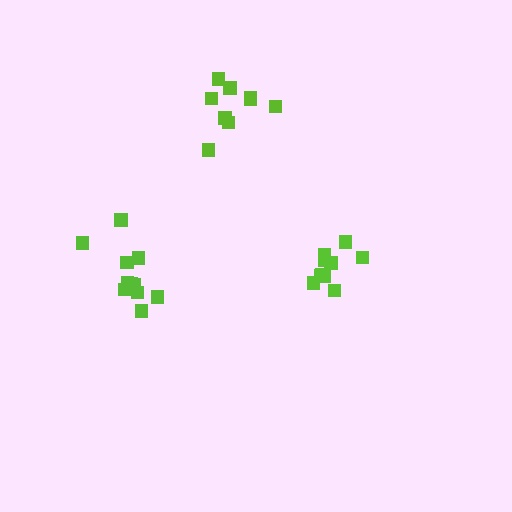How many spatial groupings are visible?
There are 3 spatial groupings.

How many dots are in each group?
Group 1: 9 dots, Group 2: 11 dots, Group 3: 10 dots (30 total).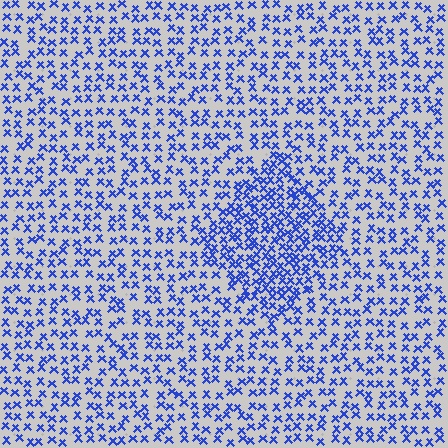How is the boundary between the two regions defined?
The boundary is defined by a change in element density (approximately 2.0x ratio). All elements are the same color, size, and shape.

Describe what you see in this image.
The image contains small blue elements arranged at two different densities. A diamond-shaped region is visible where the elements are more densely packed than the surrounding area.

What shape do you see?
I see a diamond.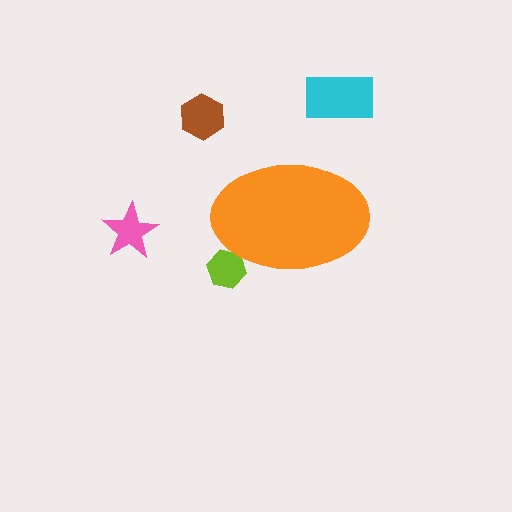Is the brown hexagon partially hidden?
No, the brown hexagon is fully visible.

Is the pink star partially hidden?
No, the pink star is fully visible.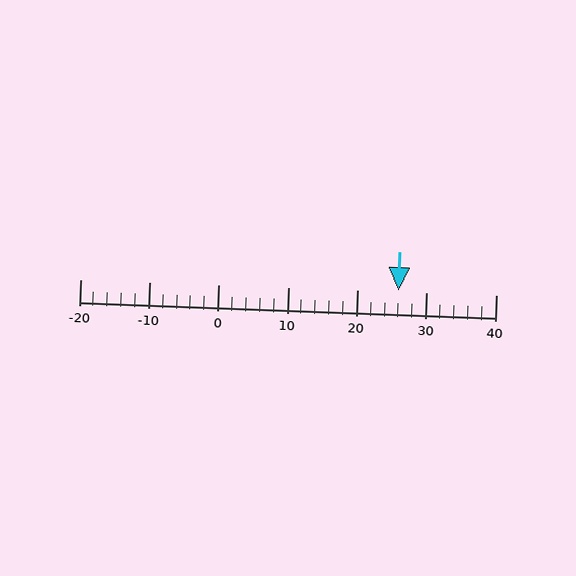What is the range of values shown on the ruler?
The ruler shows values from -20 to 40.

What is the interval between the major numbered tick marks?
The major tick marks are spaced 10 units apart.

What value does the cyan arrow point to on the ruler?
The cyan arrow points to approximately 26.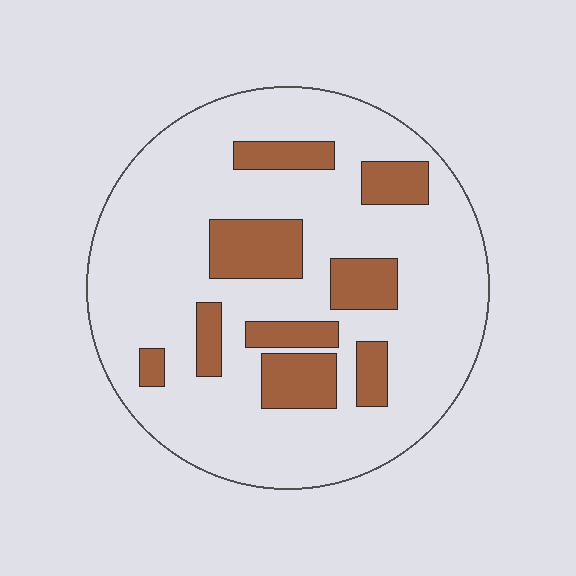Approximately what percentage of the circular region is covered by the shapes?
Approximately 20%.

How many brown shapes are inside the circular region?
9.